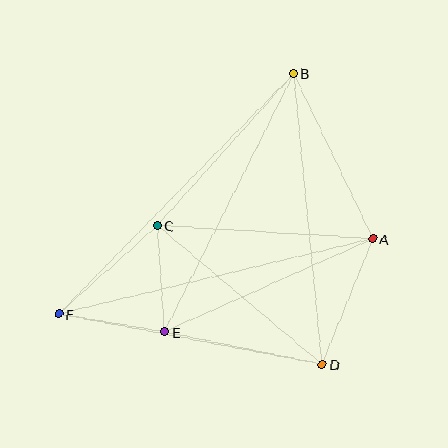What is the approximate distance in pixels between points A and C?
The distance between A and C is approximately 216 pixels.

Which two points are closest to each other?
Points C and E are closest to each other.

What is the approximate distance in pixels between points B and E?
The distance between B and E is approximately 289 pixels.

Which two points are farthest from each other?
Points B and F are farthest from each other.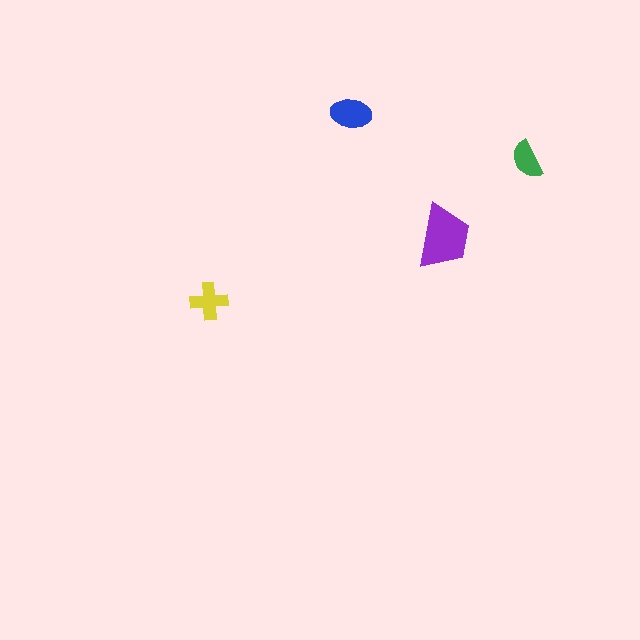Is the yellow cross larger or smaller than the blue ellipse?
Smaller.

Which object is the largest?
The purple trapezoid.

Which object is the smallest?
The green semicircle.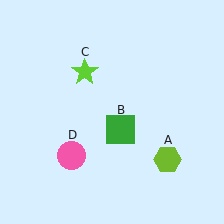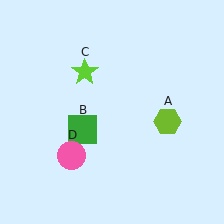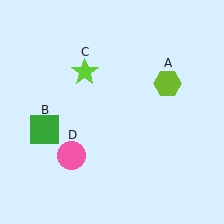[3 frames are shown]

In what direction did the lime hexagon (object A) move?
The lime hexagon (object A) moved up.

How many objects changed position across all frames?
2 objects changed position: lime hexagon (object A), green square (object B).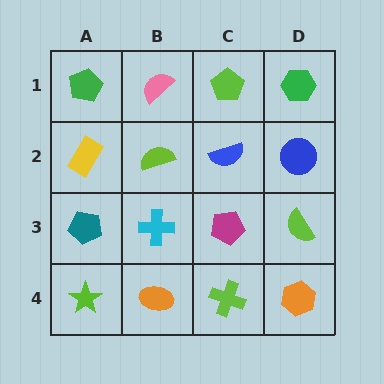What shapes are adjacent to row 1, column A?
A yellow rectangle (row 2, column A), a pink semicircle (row 1, column B).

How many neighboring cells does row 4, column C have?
3.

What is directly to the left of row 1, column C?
A pink semicircle.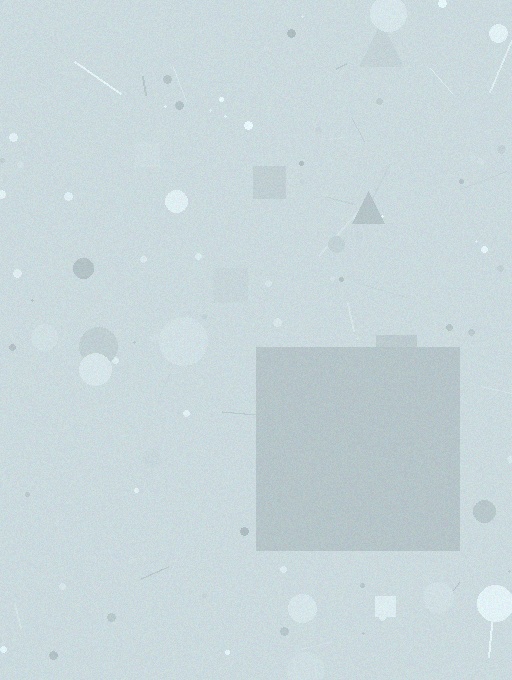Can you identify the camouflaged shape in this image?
The camouflaged shape is a square.